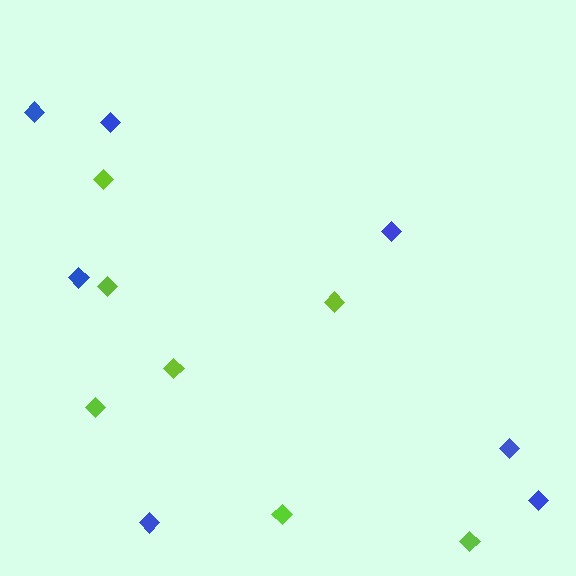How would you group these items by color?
There are 2 groups: one group of lime diamonds (7) and one group of blue diamonds (7).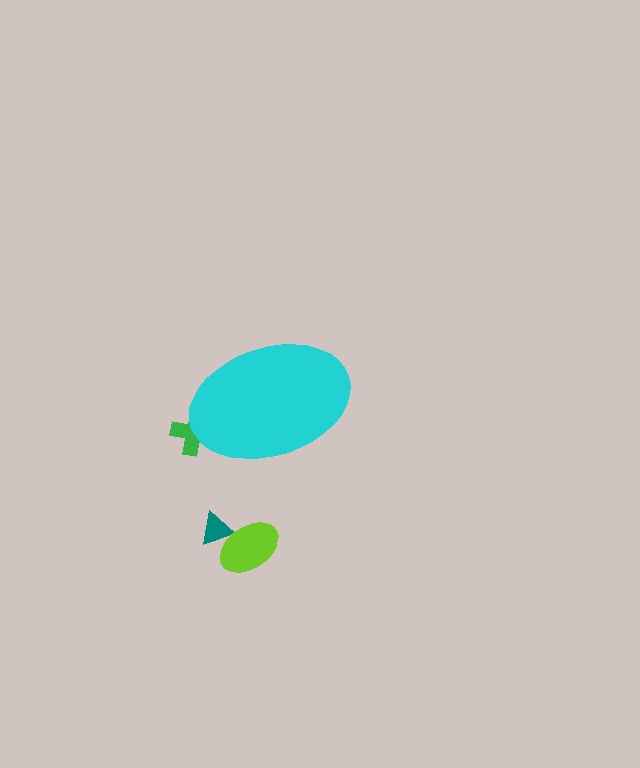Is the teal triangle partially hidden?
No, the teal triangle is fully visible.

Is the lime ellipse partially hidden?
No, the lime ellipse is fully visible.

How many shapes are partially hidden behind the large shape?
1 shape is partially hidden.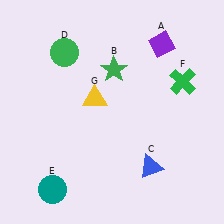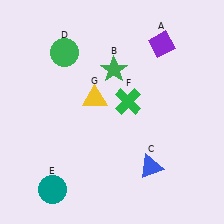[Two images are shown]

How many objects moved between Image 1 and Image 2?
1 object moved between the two images.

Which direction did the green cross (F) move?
The green cross (F) moved left.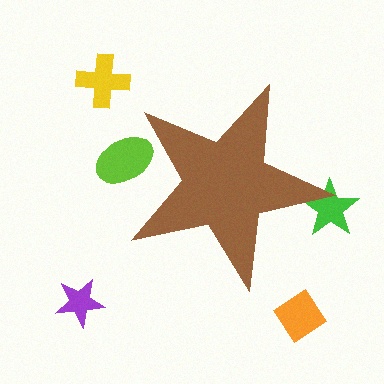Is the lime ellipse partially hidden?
Yes, the lime ellipse is partially hidden behind the brown star.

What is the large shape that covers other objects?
A brown star.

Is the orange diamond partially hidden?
No, the orange diamond is fully visible.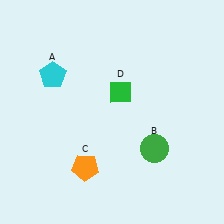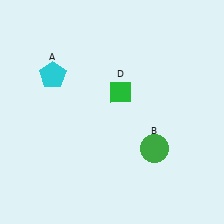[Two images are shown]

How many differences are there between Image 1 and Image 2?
There is 1 difference between the two images.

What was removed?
The orange pentagon (C) was removed in Image 2.